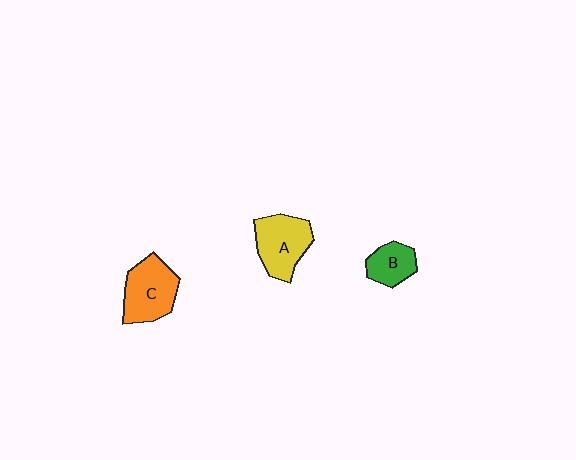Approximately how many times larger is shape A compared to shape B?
Approximately 1.6 times.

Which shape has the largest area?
Shape C (orange).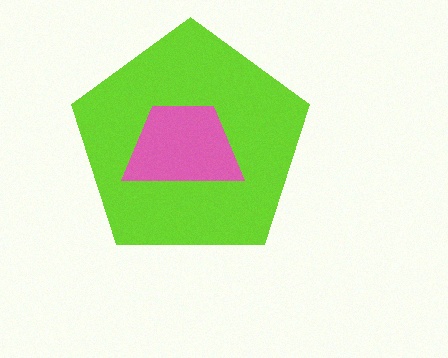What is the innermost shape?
The pink trapezoid.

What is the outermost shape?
The lime pentagon.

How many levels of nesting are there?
2.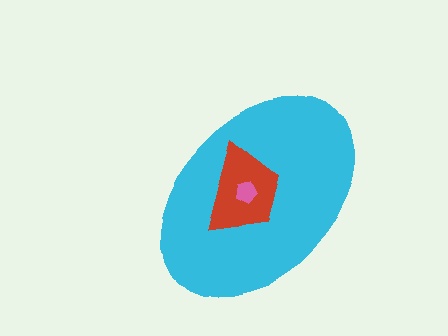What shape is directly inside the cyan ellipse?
The red trapezoid.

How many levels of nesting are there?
3.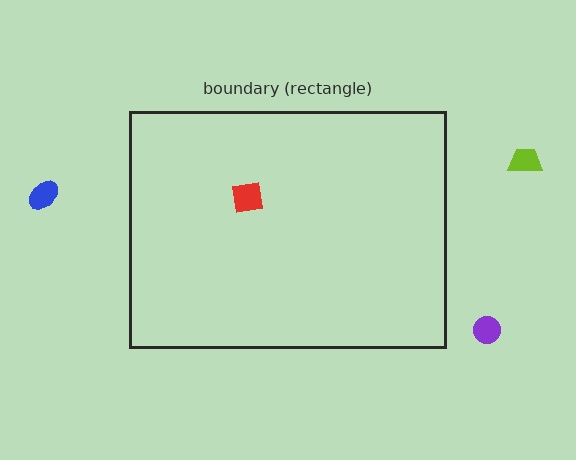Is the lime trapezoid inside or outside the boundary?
Outside.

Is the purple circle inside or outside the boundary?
Outside.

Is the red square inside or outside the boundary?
Inside.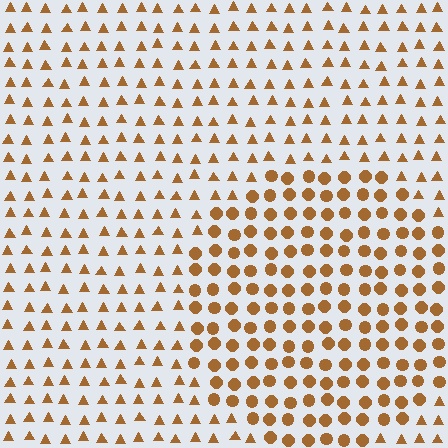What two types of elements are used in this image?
The image uses circles inside the circle region and triangles outside it.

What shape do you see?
I see a circle.